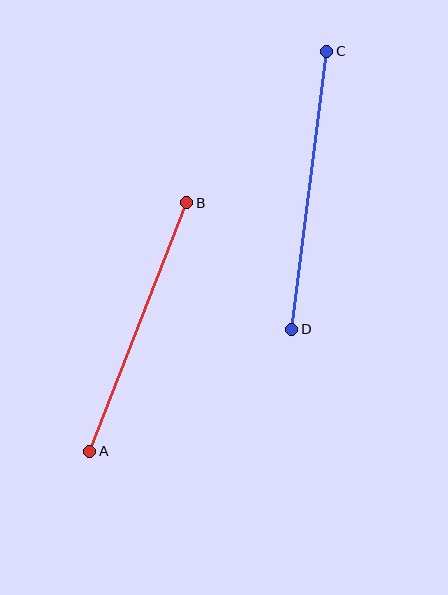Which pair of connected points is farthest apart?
Points C and D are farthest apart.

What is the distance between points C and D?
The distance is approximately 280 pixels.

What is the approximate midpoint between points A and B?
The midpoint is at approximately (138, 327) pixels.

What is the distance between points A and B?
The distance is approximately 267 pixels.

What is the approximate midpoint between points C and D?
The midpoint is at approximately (309, 190) pixels.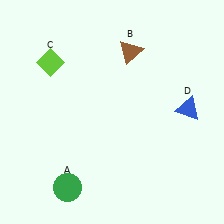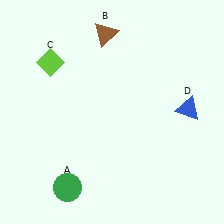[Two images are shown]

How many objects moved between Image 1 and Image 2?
1 object moved between the two images.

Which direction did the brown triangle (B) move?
The brown triangle (B) moved left.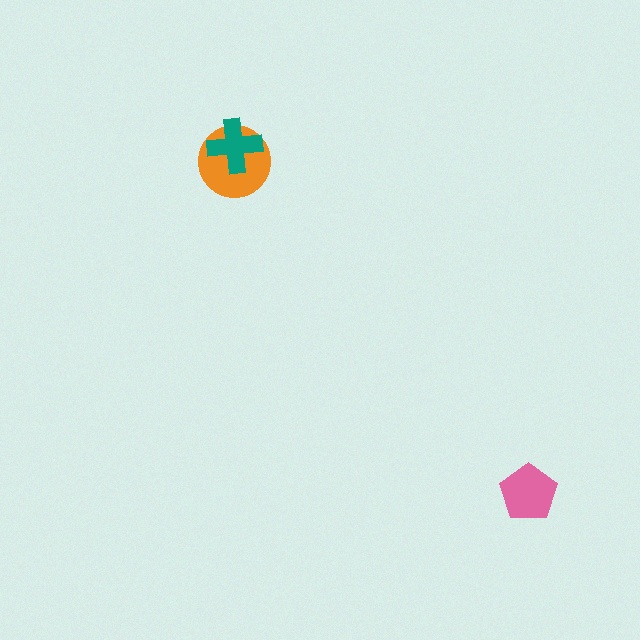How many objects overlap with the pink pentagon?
0 objects overlap with the pink pentagon.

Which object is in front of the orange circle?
The teal cross is in front of the orange circle.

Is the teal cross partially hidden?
No, no other shape covers it.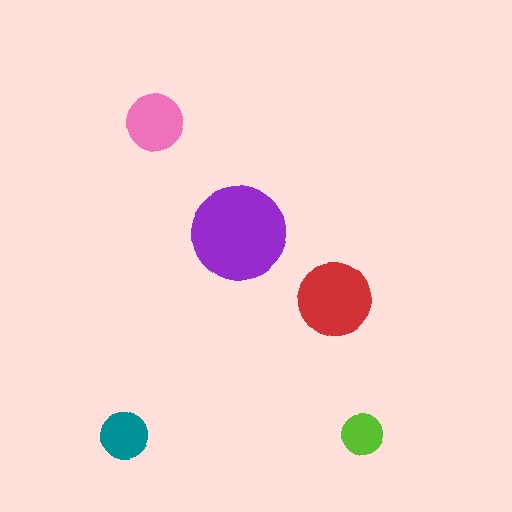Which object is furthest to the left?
The teal circle is leftmost.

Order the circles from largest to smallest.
the purple one, the red one, the pink one, the teal one, the lime one.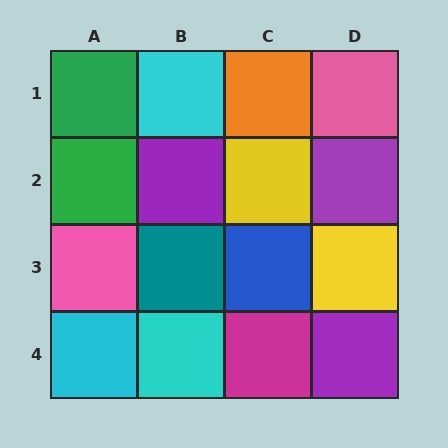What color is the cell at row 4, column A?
Cyan.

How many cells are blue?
1 cell is blue.